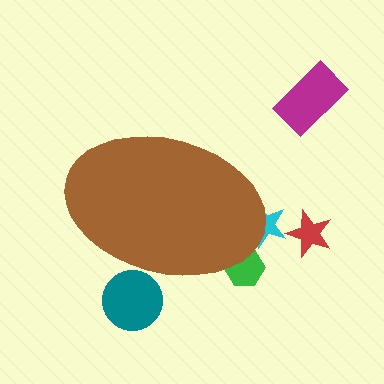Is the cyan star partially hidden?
Yes, the cyan star is partially hidden behind the brown ellipse.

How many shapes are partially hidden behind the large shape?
3 shapes are partially hidden.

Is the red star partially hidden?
No, the red star is fully visible.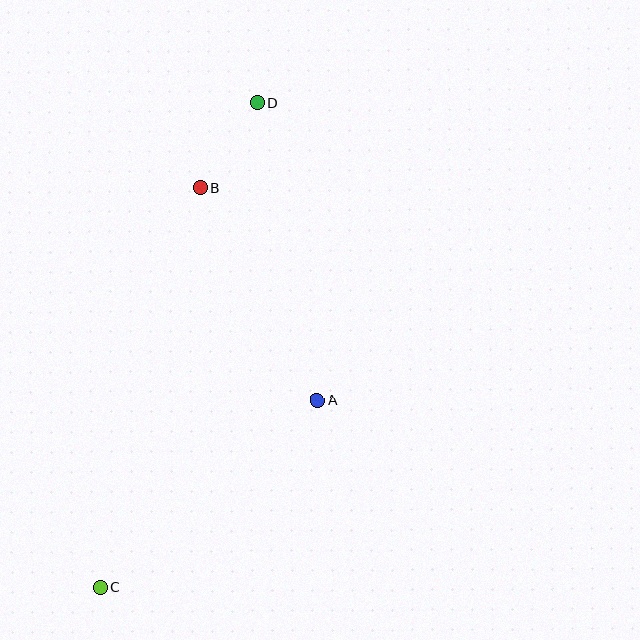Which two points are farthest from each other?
Points C and D are farthest from each other.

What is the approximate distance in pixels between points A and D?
The distance between A and D is approximately 303 pixels.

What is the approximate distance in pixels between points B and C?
The distance between B and C is approximately 412 pixels.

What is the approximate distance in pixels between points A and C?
The distance between A and C is approximately 287 pixels.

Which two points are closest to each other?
Points B and D are closest to each other.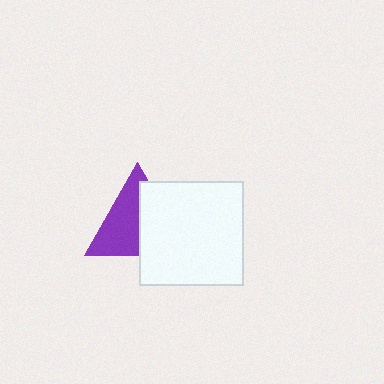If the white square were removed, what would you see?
You would see the complete purple triangle.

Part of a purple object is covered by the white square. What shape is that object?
It is a triangle.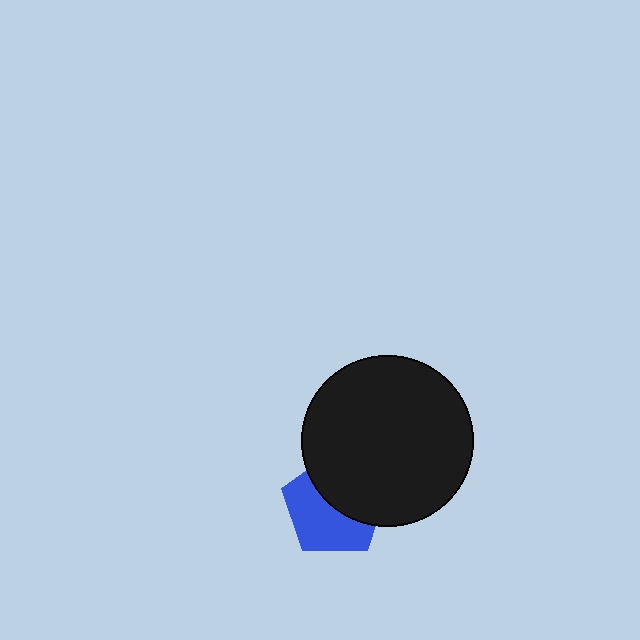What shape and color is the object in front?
The object in front is a black circle.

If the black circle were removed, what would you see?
You would see the complete blue pentagon.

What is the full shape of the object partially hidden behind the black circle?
The partially hidden object is a blue pentagon.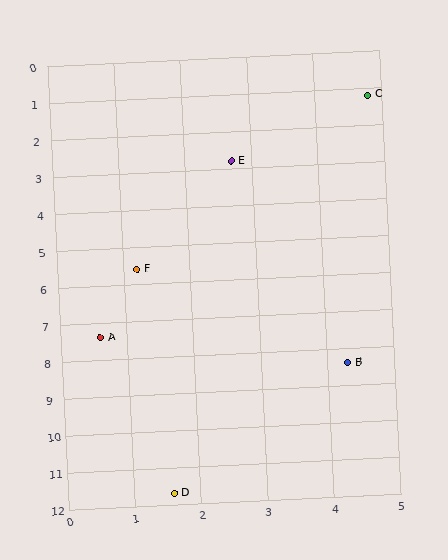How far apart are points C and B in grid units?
Points C and B are about 7.2 grid units apart.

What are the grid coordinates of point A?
Point A is at approximately (0.6, 7.4).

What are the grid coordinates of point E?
Point E is at approximately (2.7, 2.8).